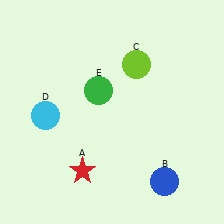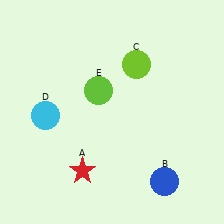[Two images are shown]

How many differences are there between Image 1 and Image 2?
There is 1 difference between the two images.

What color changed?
The circle (E) changed from green in Image 1 to lime in Image 2.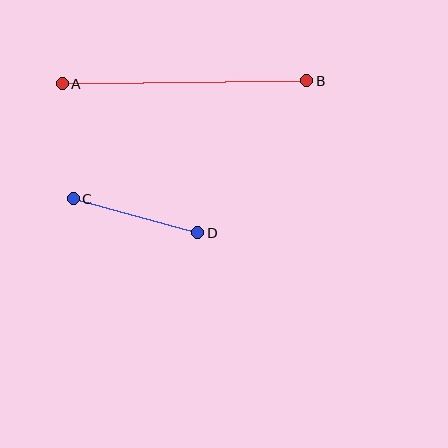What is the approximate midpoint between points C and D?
The midpoint is at approximately (136, 216) pixels.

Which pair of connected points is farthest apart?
Points A and B are farthest apart.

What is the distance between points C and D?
The distance is approximately 129 pixels.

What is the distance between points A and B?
The distance is approximately 244 pixels.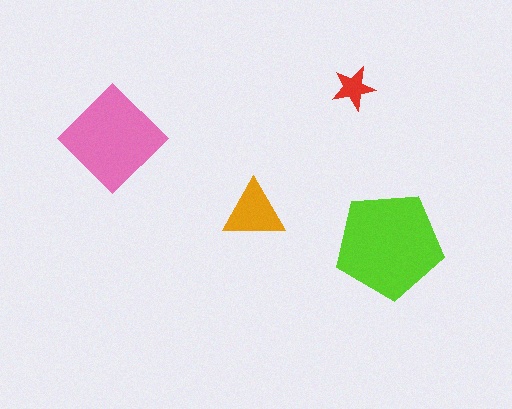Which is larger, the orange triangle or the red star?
The orange triangle.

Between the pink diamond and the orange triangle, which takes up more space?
The pink diamond.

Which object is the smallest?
The red star.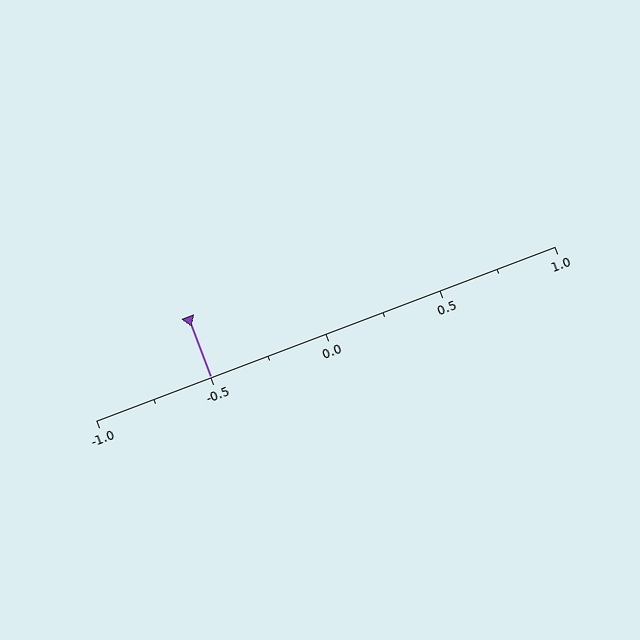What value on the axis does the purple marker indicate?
The marker indicates approximately -0.5.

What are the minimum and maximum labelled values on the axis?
The axis runs from -1.0 to 1.0.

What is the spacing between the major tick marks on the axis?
The major ticks are spaced 0.5 apart.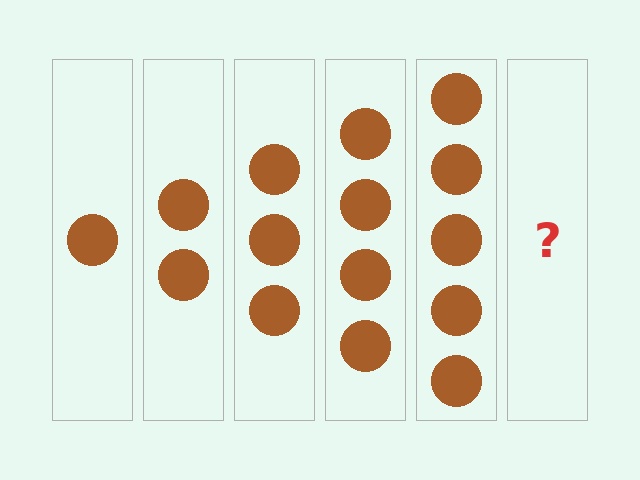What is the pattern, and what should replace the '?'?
The pattern is that each step adds one more circle. The '?' should be 6 circles.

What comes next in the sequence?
The next element should be 6 circles.